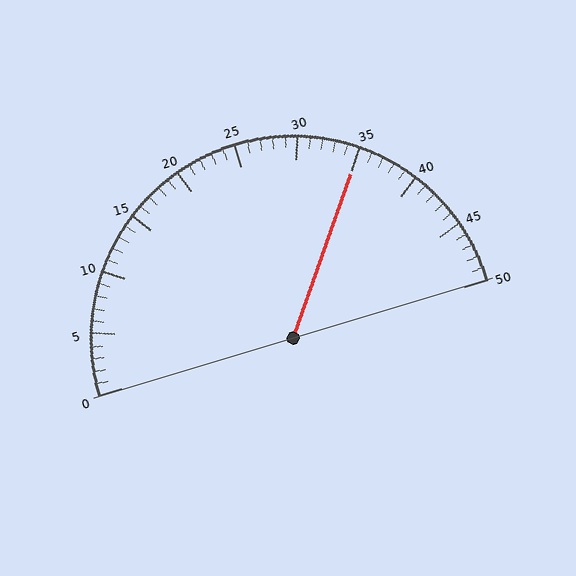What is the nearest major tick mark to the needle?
The nearest major tick mark is 35.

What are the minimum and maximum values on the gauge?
The gauge ranges from 0 to 50.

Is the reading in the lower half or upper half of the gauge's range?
The reading is in the upper half of the range (0 to 50).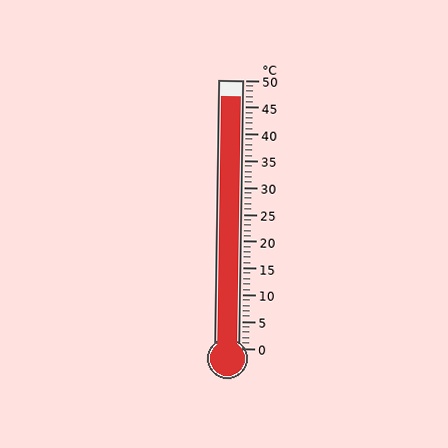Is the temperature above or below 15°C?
The temperature is above 15°C.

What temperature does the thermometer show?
The thermometer shows approximately 47°C.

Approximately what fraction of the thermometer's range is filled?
The thermometer is filled to approximately 95% of its range.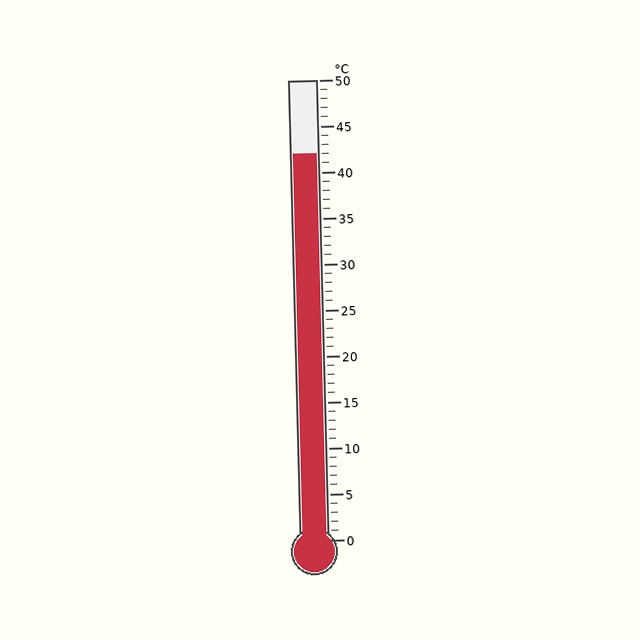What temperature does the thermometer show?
The thermometer shows approximately 42°C.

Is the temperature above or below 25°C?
The temperature is above 25°C.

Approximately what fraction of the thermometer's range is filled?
The thermometer is filled to approximately 85% of its range.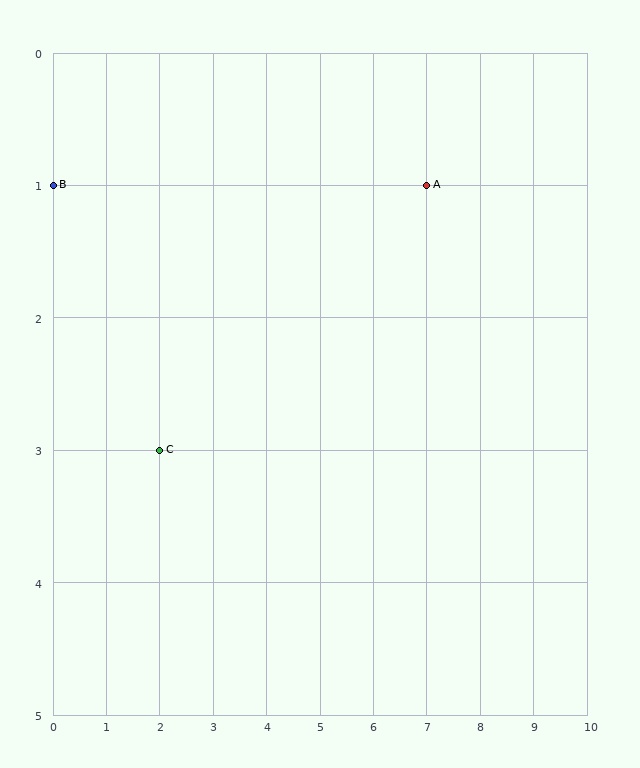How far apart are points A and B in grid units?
Points A and B are 7 columns apart.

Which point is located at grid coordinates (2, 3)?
Point C is at (2, 3).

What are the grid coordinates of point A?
Point A is at grid coordinates (7, 1).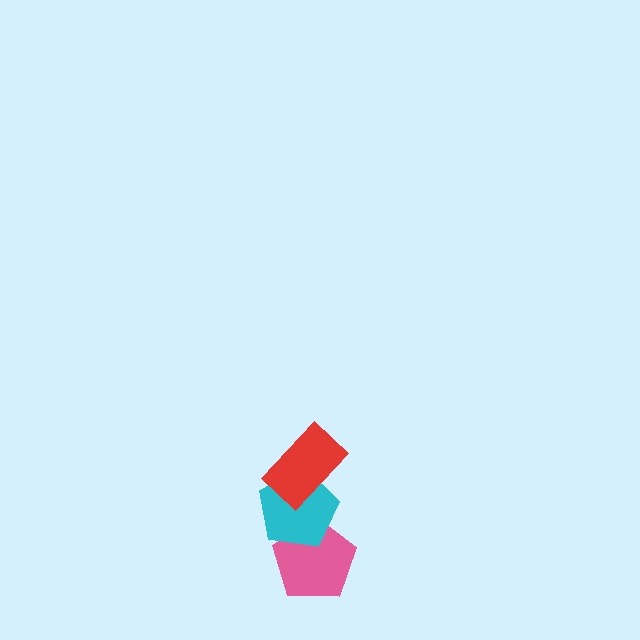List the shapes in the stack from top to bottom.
From top to bottom: the red rectangle, the cyan pentagon, the pink pentagon.